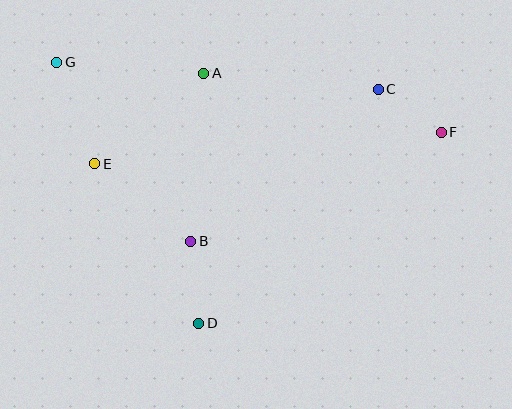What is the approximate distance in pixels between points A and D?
The distance between A and D is approximately 250 pixels.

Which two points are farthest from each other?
Points F and G are farthest from each other.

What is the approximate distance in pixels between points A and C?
The distance between A and C is approximately 175 pixels.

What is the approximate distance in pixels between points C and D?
The distance between C and D is approximately 295 pixels.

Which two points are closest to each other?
Points C and F are closest to each other.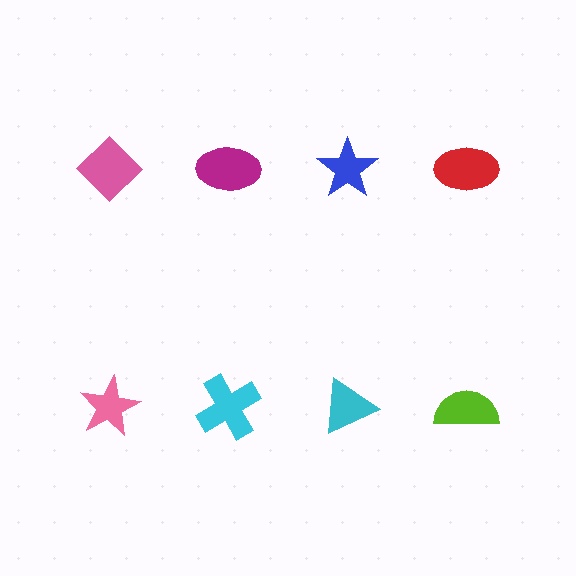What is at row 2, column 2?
A cyan cross.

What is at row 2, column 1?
A pink star.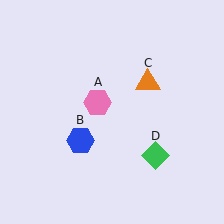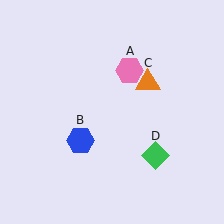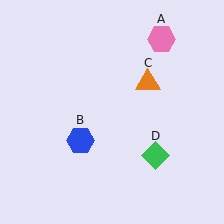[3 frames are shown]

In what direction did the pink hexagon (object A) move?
The pink hexagon (object A) moved up and to the right.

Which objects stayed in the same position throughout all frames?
Blue hexagon (object B) and orange triangle (object C) and green diamond (object D) remained stationary.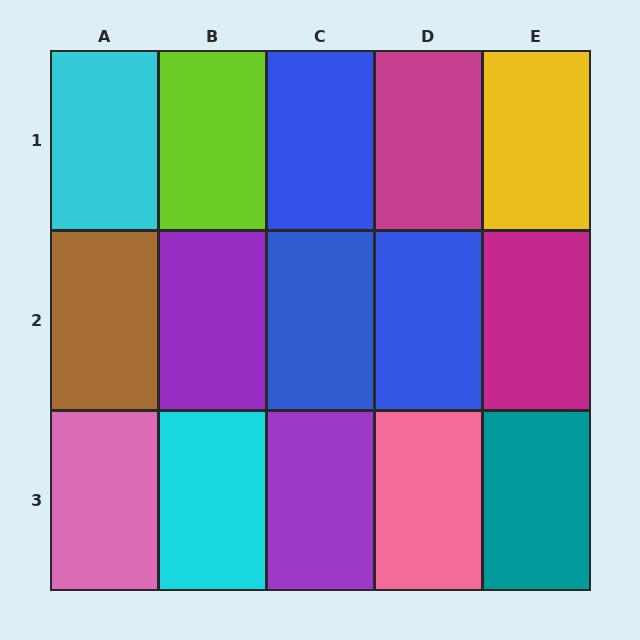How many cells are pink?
2 cells are pink.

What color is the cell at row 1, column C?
Blue.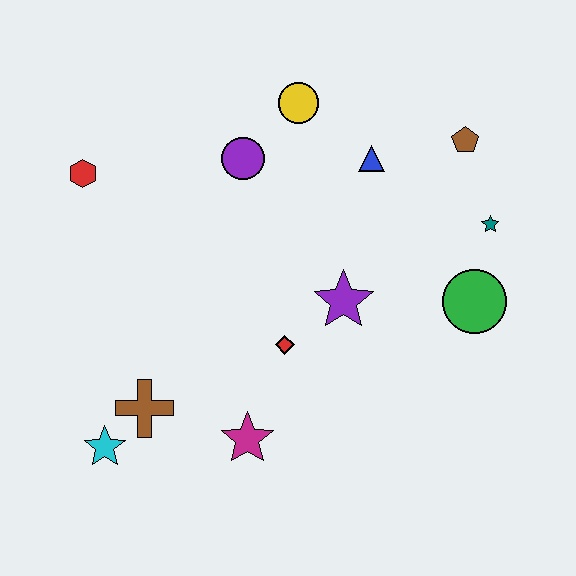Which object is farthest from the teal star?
The cyan star is farthest from the teal star.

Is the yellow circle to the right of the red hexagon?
Yes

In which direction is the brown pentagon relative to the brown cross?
The brown pentagon is to the right of the brown cross.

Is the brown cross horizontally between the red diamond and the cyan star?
Yes